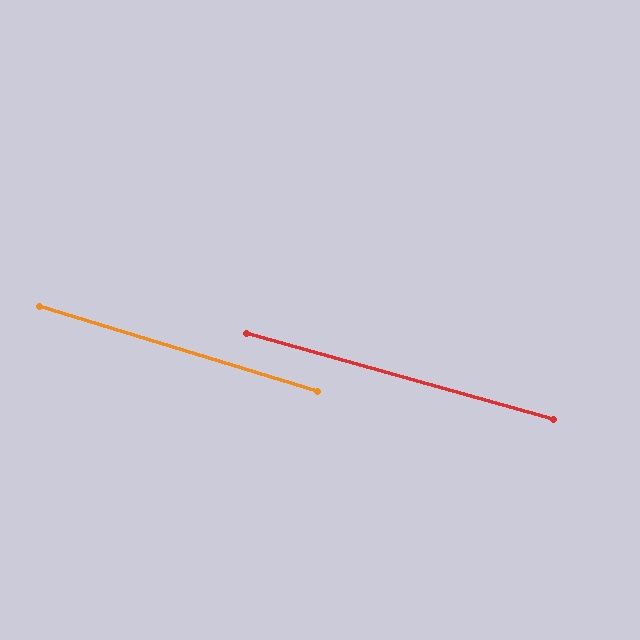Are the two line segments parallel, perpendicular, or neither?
Parallel — their directions differ by only 1.3°.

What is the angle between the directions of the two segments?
Approximately 1 degree.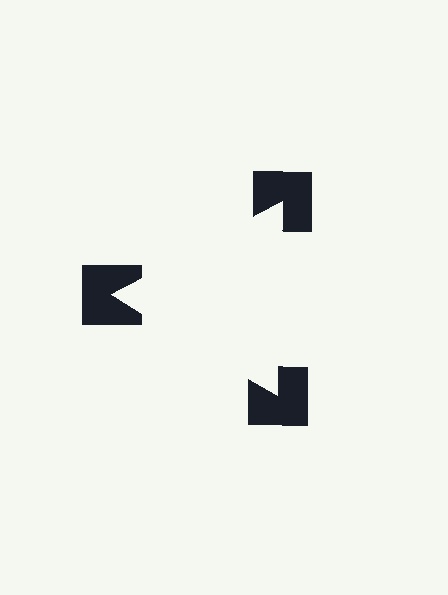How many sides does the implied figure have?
3 sides.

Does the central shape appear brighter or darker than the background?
It typically appears slightly brighter than the background, even though no actual brightness change is drawn.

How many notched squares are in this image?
There are 3 — one at each vertex of the illusory triangle.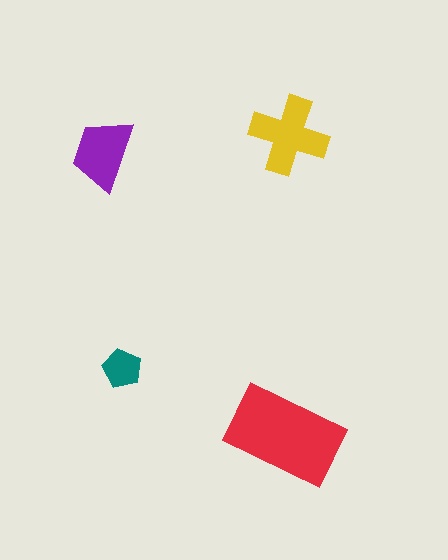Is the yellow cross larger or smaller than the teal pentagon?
Larger.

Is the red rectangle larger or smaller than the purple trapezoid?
Larger.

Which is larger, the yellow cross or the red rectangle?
The red rectangle.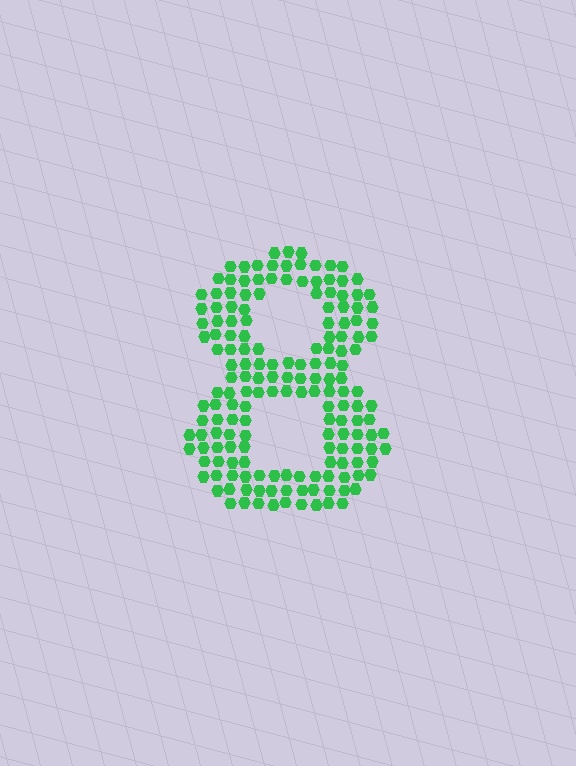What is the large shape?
The large shape is the digit 8.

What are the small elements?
The small elements are hexagons.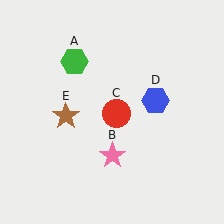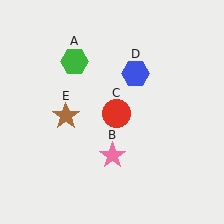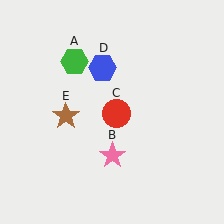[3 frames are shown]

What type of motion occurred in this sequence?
The blue hexagon (object D) rotated counterclockwise around the center of the scene.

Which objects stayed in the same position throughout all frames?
Green hexagon (object A) and pink star (object B) and red circle (object C) and brown star (object E) remained stationary.